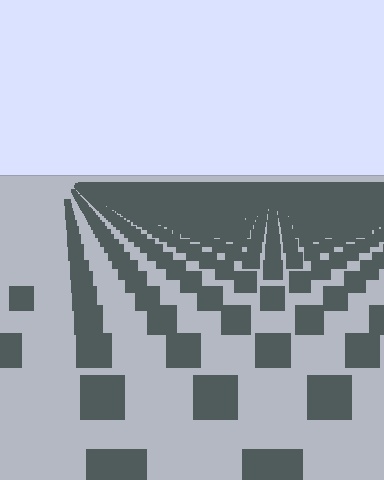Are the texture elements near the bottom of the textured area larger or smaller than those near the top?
Larger. Near the bottom, elements are closer to the viewer and appear at a bigger on-screen size.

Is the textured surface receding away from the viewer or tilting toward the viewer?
The surface is receding away from the viewer. Texture elements get smaller and denser toward the top.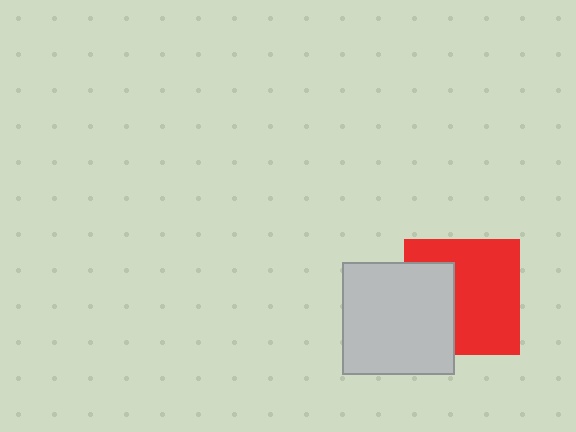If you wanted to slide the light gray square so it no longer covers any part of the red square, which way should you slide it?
Slide it left — that is the most direct way to separate the two shapes.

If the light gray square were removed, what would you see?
You would see the complete red square.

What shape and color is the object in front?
The object in front is a light gray square.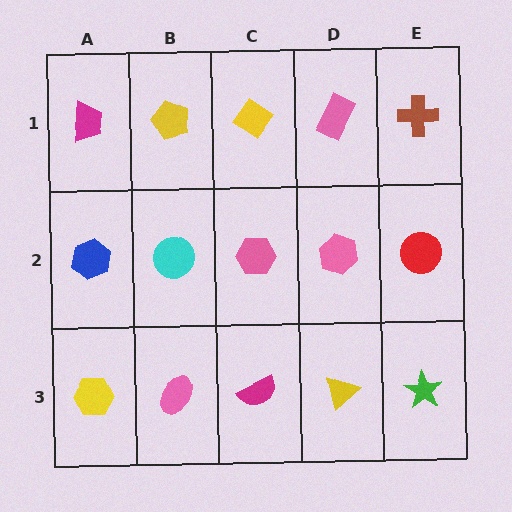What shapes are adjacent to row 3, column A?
A blue hexagon (row 2, column A), a pink ellipse (row 3, column B).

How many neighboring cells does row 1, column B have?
3.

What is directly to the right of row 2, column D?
A red circle.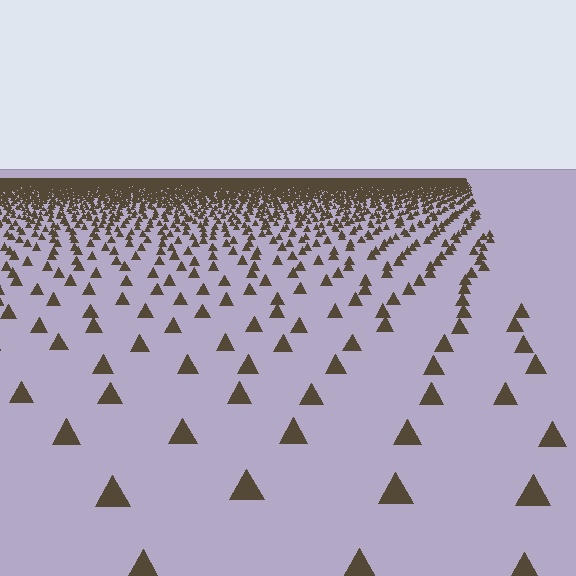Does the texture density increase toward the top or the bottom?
Density increases toward the top.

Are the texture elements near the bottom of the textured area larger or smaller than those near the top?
Larger. Near the bottom, elements are closer to the viewer and appear at a bigger on-screen size.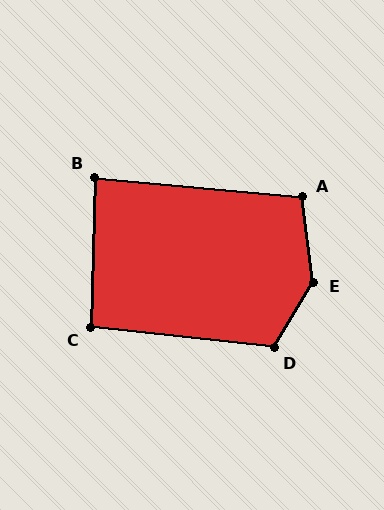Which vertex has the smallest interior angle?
B, at approximately 86 degrees.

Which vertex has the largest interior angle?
E, at approximately 142 degrees.